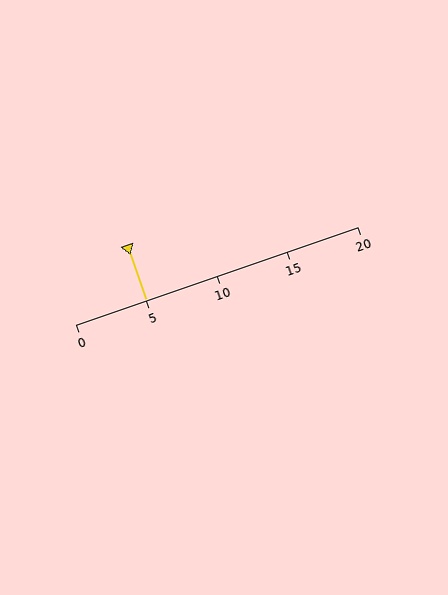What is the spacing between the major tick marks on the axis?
The major ticks are spaced 5 apart.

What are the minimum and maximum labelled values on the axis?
The axis runs from 0 to 20.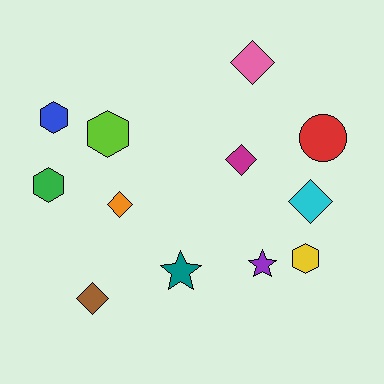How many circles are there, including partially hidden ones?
There is 1 circle.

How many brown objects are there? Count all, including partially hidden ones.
There is 1 brown object.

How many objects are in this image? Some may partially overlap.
There are 12 objects.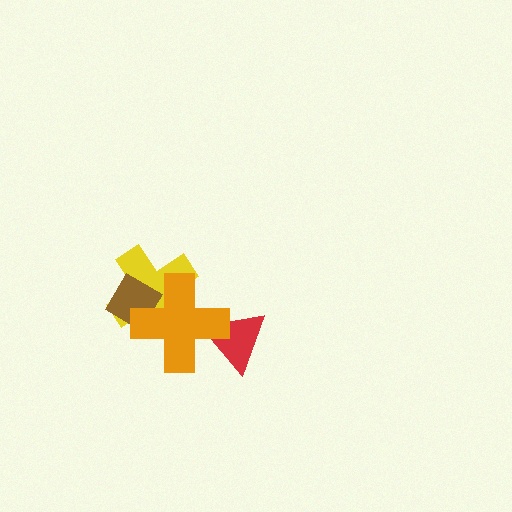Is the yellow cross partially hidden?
Yes, it is partially covered by another shape.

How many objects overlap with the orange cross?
3 objects overlap with the orange cross.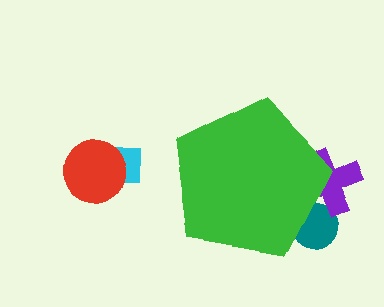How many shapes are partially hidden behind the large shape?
2 shapes are partially hidden.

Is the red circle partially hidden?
No, the red circle is fully visible.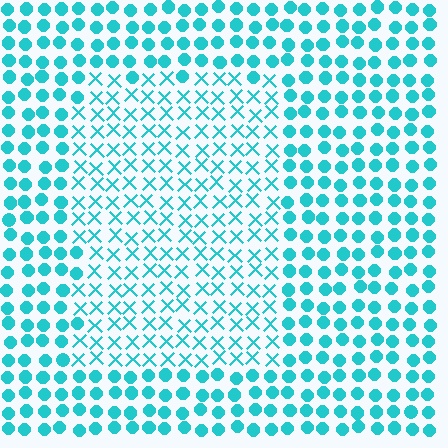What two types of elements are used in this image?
The image uses X marks inside the rectangle region and circles outside it.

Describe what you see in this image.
The image is filled with small cyan elements arranged in a uniform grid. A rectangle-shaped region contains X marks, while the surrounding area contains circles. The boundary is defined purely by the change in element shape.